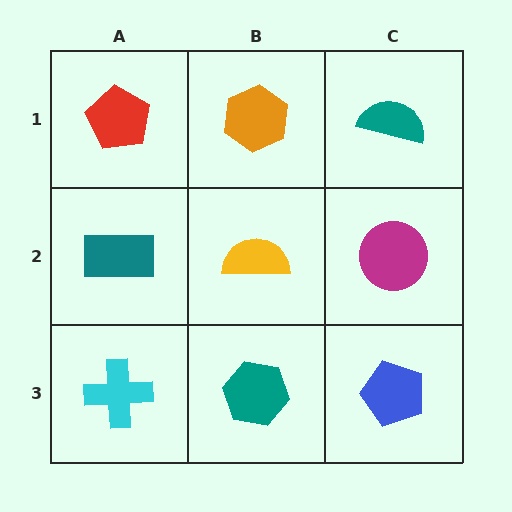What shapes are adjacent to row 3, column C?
A magenta circle (row 2, column C), a teal hexagon (row 3, column B).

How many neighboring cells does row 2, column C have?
3.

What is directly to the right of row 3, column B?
A blue pentagon.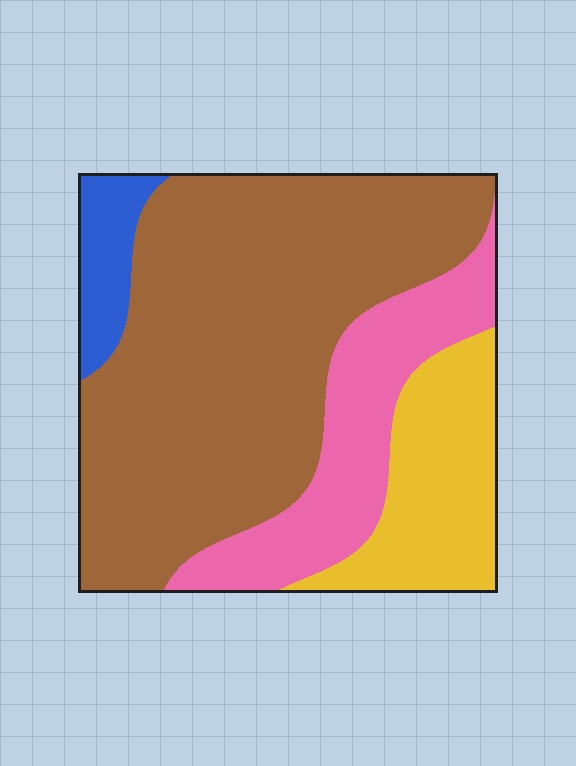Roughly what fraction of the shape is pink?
Pink covers about 20% of the shape.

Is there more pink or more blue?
Pink.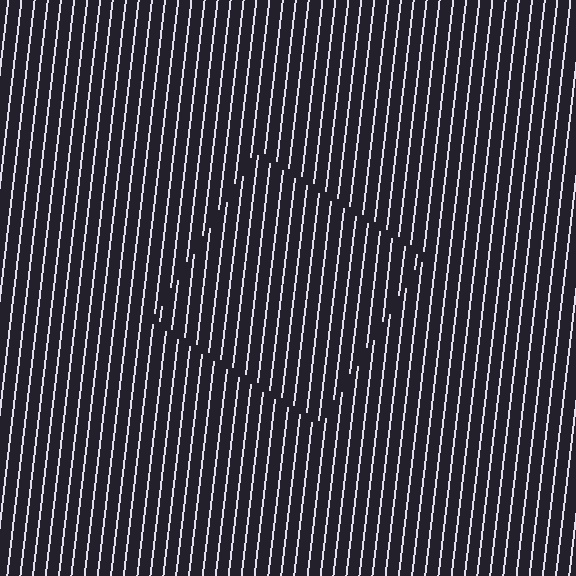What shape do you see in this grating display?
An illusory square. The interior of the shape contains the same grating, shifted by half a period — the contour is defined by the phase discontinuity where line-ends from the inner and outer gratings abut.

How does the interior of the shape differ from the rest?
The interior of the shape contains the same grating, shifted by half a period — the contour is defined by the phase discontinuity where line-ends from the inner and outer gratings abut.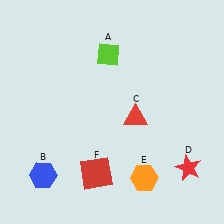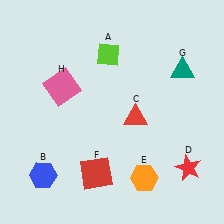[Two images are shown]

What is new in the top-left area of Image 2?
A pink square (H) was added in the top-left area of Image 2.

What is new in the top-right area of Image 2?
A teal triangle (G) was added in the top-right area of Image 2.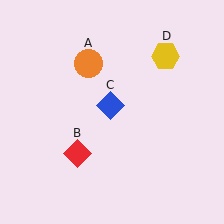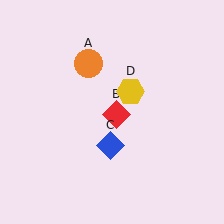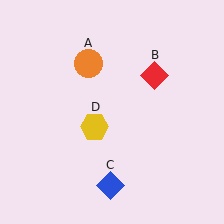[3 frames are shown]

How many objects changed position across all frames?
3 objects changed position: red diamond (object B), blue diamond (object C), yellow hexagon (object D).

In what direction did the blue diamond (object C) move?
The blue diamond (object C) moved down.